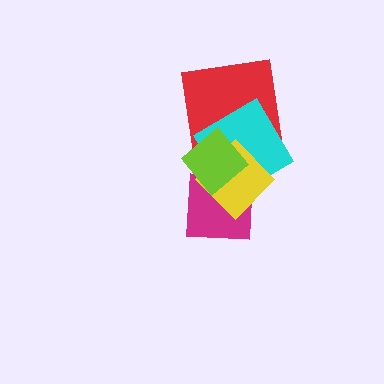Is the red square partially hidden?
Yes, it is partially covered by another shape.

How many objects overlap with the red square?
3 objects overlap with the red square.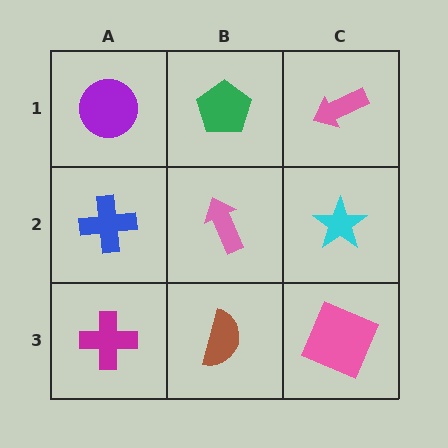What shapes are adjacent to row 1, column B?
A pink arrow (row 2, column B), a purple circle (row 1, column A), a pink arrow (row 1, column C).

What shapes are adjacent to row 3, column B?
A pink arrow (row 2, column B), a magenta cross (row 3, column A), a pink square (row 3, column C).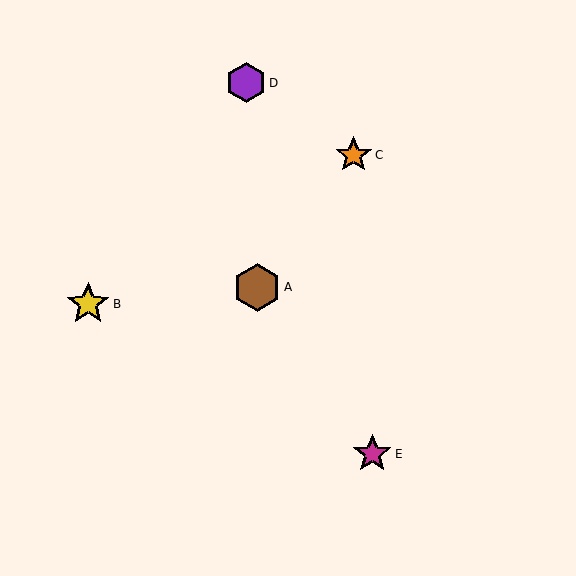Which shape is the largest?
The brown hexagon (labeled A) is the largest.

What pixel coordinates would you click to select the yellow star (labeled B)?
Click at (88, 304) to select the yellow star B.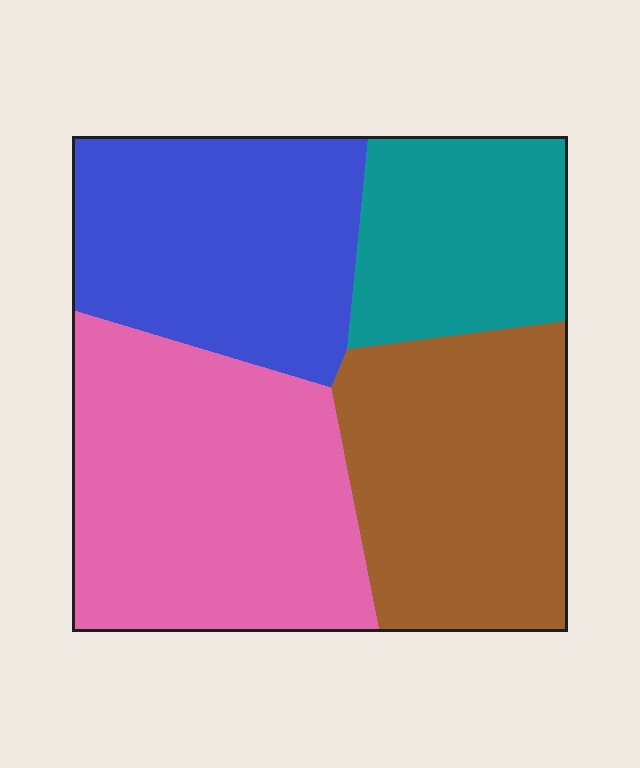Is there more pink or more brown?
Pink.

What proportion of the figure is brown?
Brown takes up about one quarter (1/4) of the figure.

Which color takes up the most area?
Pink, at roughly 30%.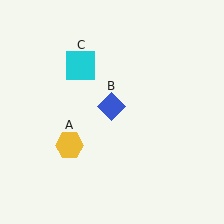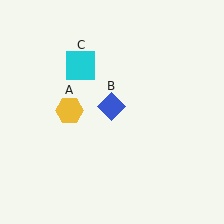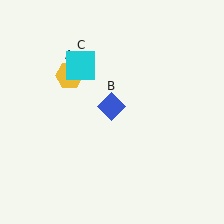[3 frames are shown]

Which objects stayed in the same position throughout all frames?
Blue diamond (object B) and cyan square (object C) remained stationary.